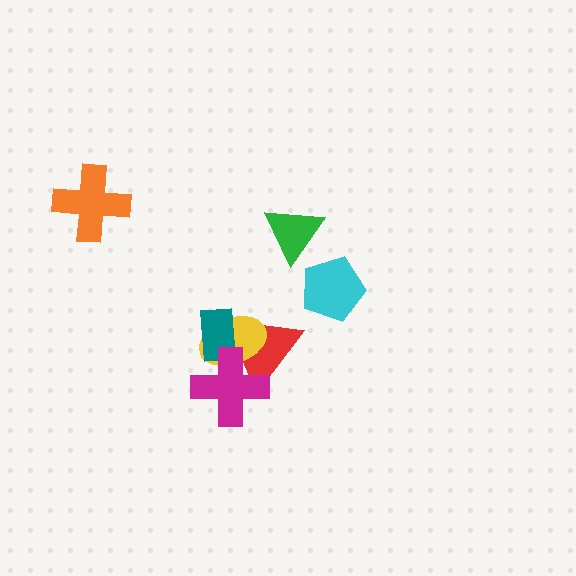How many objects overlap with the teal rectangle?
3 objects overlap with the teal rectangle.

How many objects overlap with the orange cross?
0 objects overlap with the orange cross.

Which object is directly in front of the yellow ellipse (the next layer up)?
The teal rectangle is directly in front of the yellow ellipse.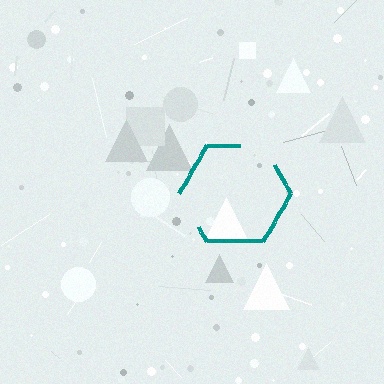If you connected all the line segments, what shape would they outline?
They would outline a hexagon.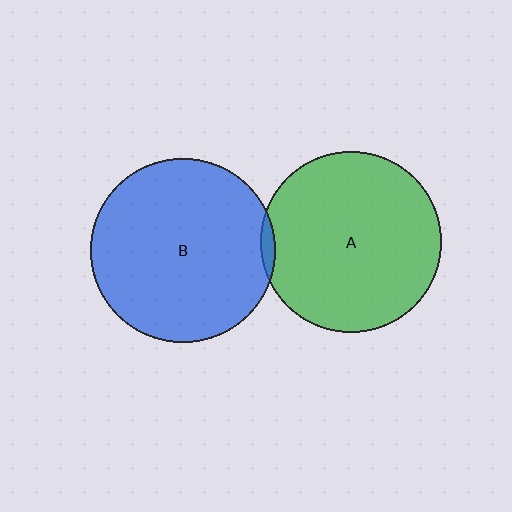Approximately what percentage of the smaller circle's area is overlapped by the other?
Approximately 5%.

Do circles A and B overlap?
Yes.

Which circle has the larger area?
Circle B (blue).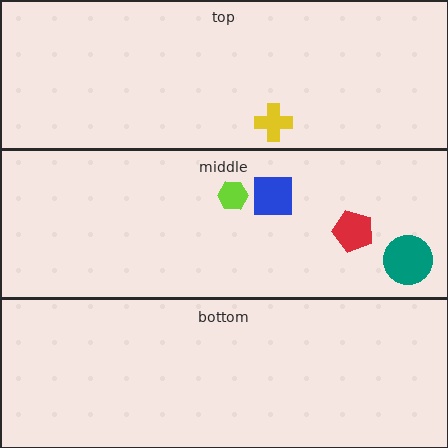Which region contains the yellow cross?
The top region.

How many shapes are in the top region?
1.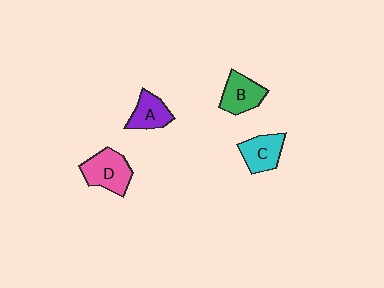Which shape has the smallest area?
Shape A (purple).